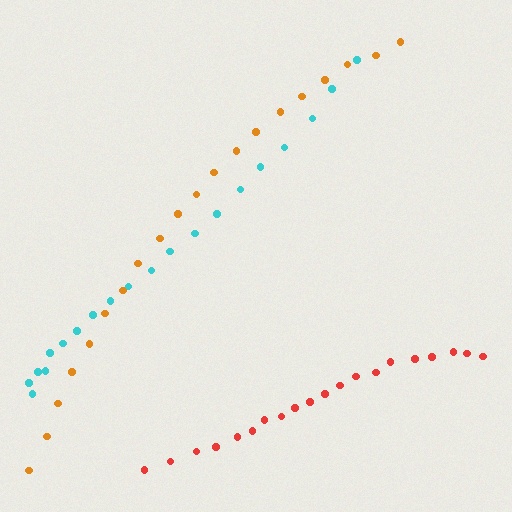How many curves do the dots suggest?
There are 3 distinct paths.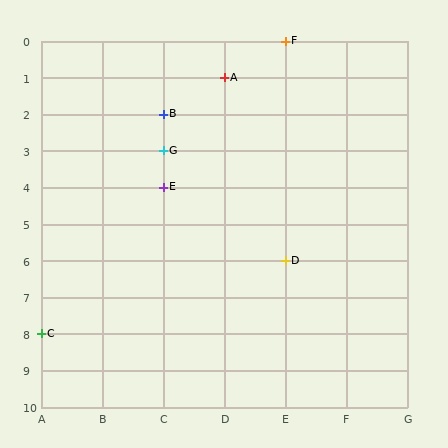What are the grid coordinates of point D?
Point D is at grid coordinates (E, 6).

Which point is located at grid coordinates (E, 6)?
Point D is at (E, 6).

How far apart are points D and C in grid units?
Points D and C are 4 columns and 2 rows apart (about 4.5 grid units diagonally).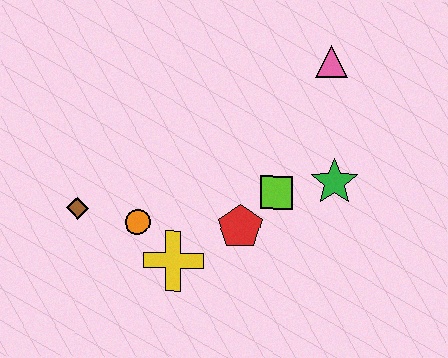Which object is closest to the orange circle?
The yellow cross is closest to the orange circle.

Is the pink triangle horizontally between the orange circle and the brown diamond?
No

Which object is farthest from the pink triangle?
The brown diamond is farthest from the pink triangle.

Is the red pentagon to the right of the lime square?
No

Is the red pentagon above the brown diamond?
No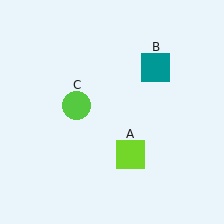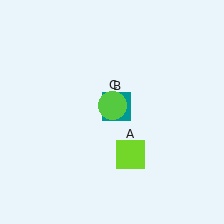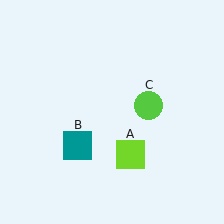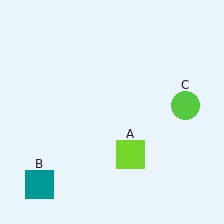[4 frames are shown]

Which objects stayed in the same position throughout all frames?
Lime square (object A) remained stationary.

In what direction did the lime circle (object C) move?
The lime circle (object C) moved right.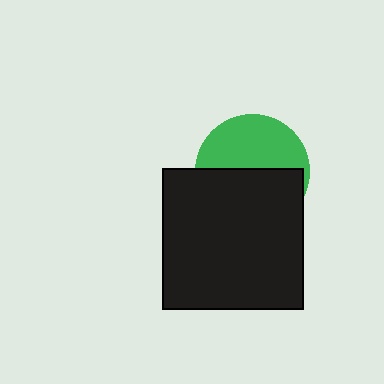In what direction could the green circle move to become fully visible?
The green circle could move up. That would shift it out from behind the black square entirely.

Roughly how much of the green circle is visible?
About half of it is visible (roughly 47%).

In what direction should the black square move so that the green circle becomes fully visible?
The black square should move down. That is the shortest direction to clear the overlap and leave the green circle fully visible.